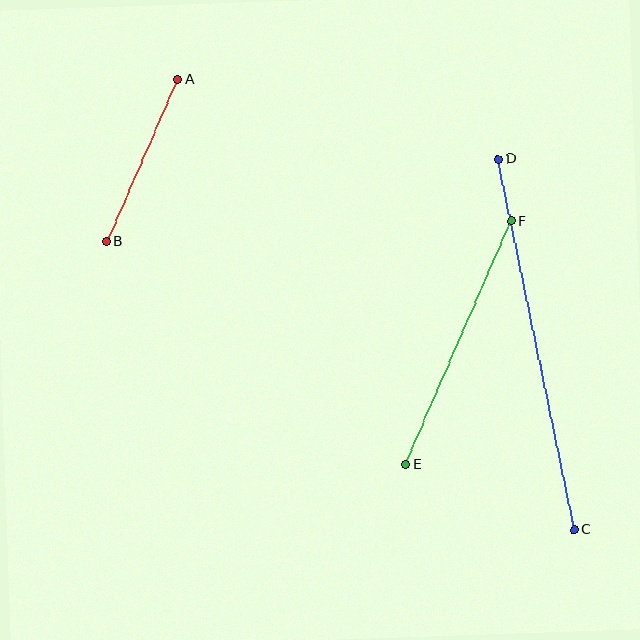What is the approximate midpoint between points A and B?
The midpoint is at approximately (142, 160) pixels.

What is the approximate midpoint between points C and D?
The midpoint is at approximately (536, 344) pixels.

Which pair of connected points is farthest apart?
Points C and D are farthest apart.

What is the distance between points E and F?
The distance is approximately 265 pixels.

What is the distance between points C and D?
The distance is approximately 378 pixels.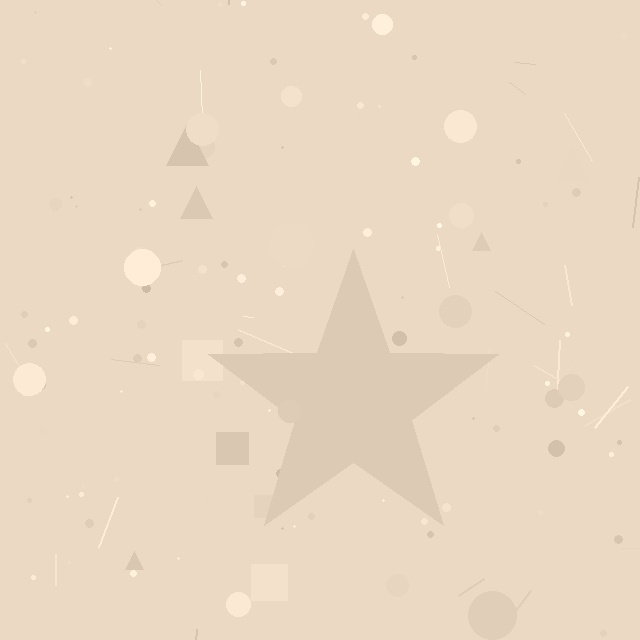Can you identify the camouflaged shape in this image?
The camouflaged shape is a star.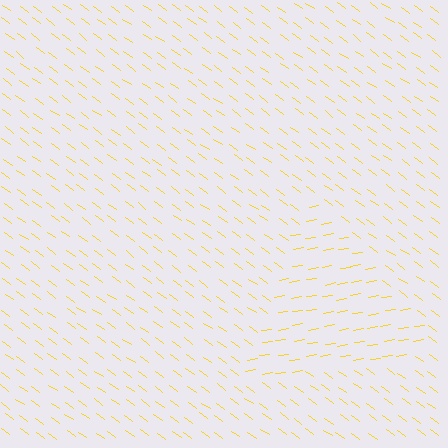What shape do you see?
I see a triangle.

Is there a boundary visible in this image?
Yes, there is a texture boundary formed by a change in line orientation.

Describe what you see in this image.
The image is filled with small yellow line segments. A triangle region in the image has lines oriented differently from the surrounding lines, creating a visible texture boundary.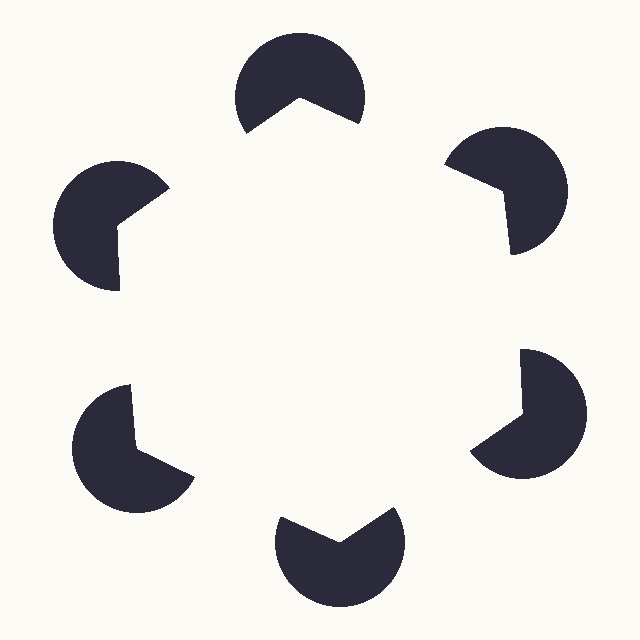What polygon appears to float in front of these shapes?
An illusory hexagon — its edges are inferred from the aligned wedge cuts in the pac-man discs, not physically drawn.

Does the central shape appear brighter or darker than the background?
It typically appears slightly brighter than the background, even though no actual brightness change is drawn.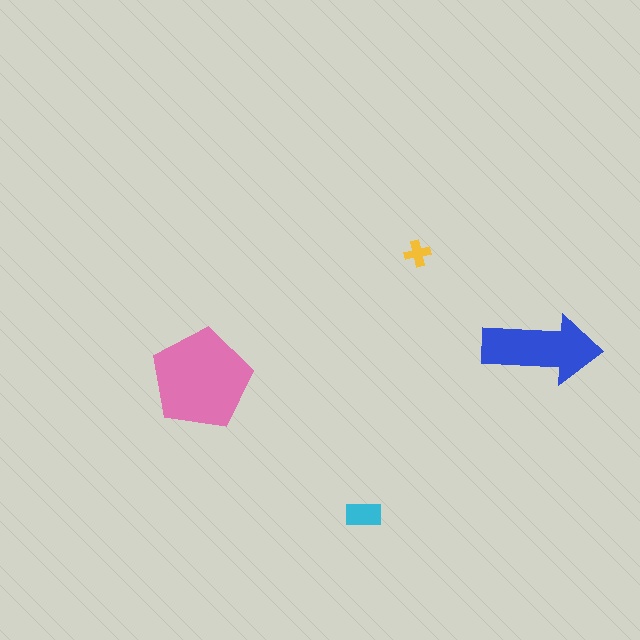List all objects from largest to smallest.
The pink pentagon, the blue arrow, the cyan rectangle, the yellow cross.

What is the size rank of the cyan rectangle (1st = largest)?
3rd.